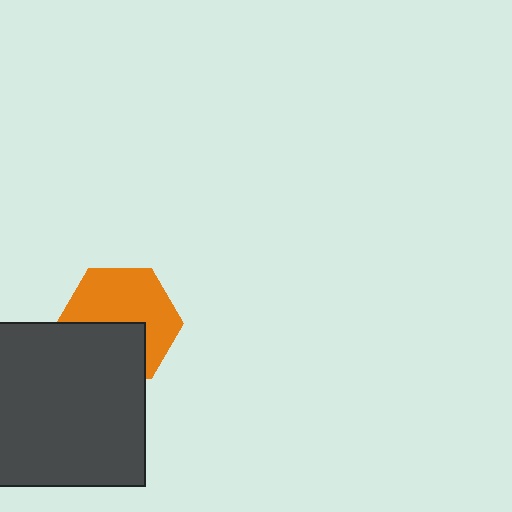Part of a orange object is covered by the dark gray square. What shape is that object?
It is a hexagon.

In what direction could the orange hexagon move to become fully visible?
The orange hexagon could move up. That would shift it out from behind the dark gray square entirely.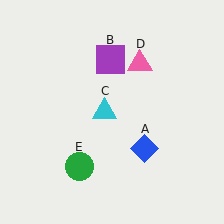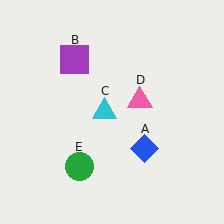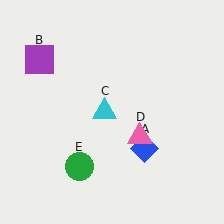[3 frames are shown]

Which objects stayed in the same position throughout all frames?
Blue diamond (object A) and cyan triangle (object C) and green circle (object E) remained stationary.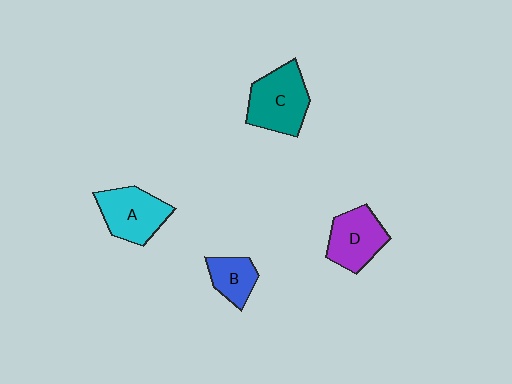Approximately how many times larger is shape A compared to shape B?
Approximately 1.6 times.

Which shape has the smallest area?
Shape B (blue).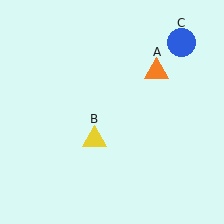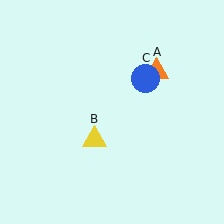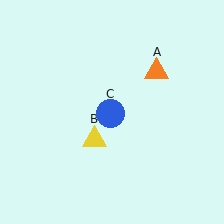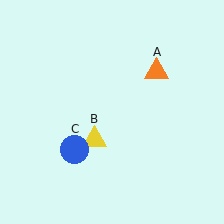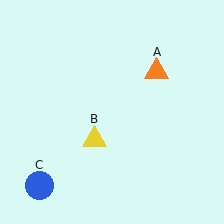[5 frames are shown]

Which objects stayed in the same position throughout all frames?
Orange triangle (object A) and yellow triangle (object B) remained stationary.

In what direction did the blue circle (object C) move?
The blue circle (object C) moved down and to the left.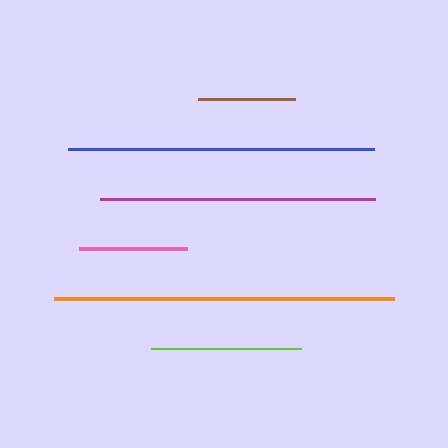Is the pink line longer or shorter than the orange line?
The orange line is longer than the pink line.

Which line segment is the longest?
The orange line is the longest at approximately 341 pixels.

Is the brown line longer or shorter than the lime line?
The lime line is longer than the brown line.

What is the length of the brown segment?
The brown segment is approximately 97 pixels long.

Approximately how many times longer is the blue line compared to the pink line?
The blue line is approximately 2.8 times the length of the pink line.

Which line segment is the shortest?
The brown line is the shortest at approximately 97 pixels.